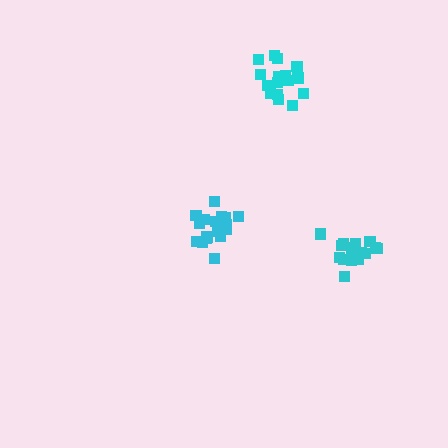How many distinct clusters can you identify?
There are 3 distinct clusters.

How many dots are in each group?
Group 1: 19 dots, Group 2: 16 dots, Group 3: 18 dots (53 total).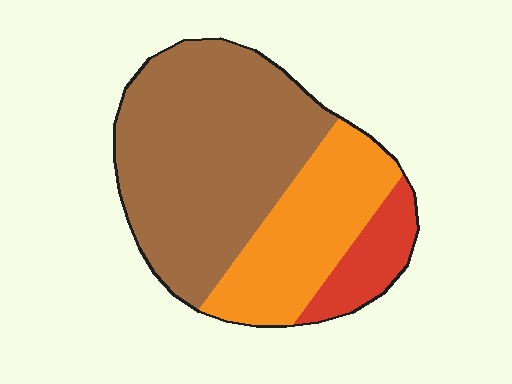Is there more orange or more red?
Orange.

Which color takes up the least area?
Red, at roughly 10%.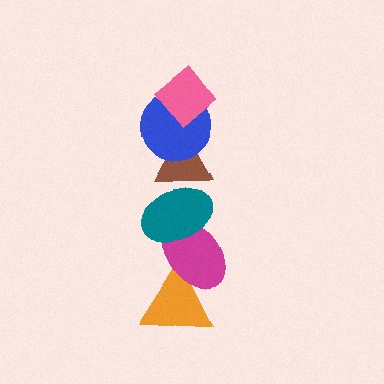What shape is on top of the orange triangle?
The magenta ellipse is on top of the orange triangle.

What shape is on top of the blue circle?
The pink diamond is on top of the blue circle.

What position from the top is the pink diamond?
The pink diamond is 1st from the top.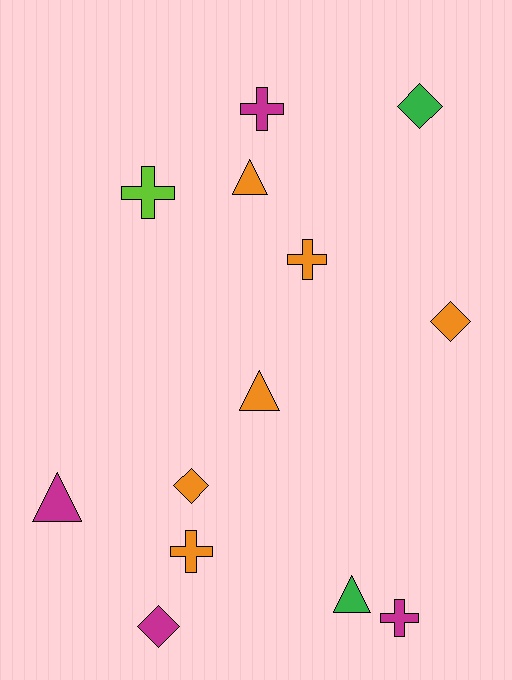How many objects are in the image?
There are 13 objects.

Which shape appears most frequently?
Cross, with 5 objects.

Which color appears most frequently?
Orange, with 6 objects.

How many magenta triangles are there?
There is 1 magenta triangle.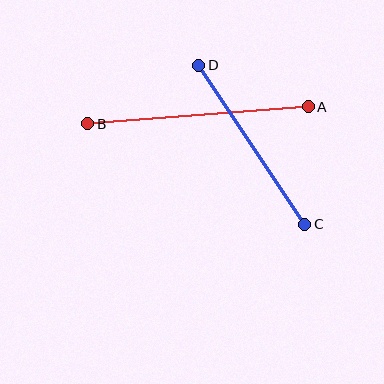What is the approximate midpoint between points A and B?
The midpoint is at approximately (198, 115) pixels.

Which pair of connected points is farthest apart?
Points A and B are farthest apart.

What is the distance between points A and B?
The distance is approximately 221 pixels.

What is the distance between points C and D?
The distance is approximately 191 pixels.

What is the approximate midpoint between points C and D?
The midpoint is at approximately (252, 145) pixels.